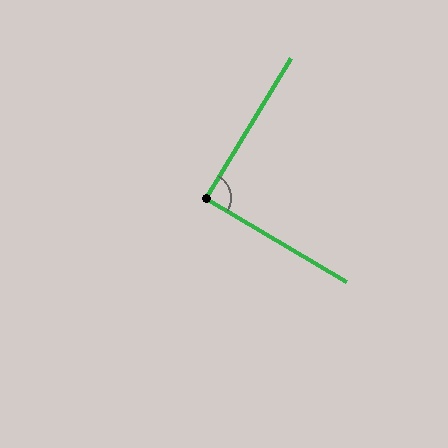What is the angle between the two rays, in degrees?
Approximately 89 degrees.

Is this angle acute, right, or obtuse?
It is approximately a right angle.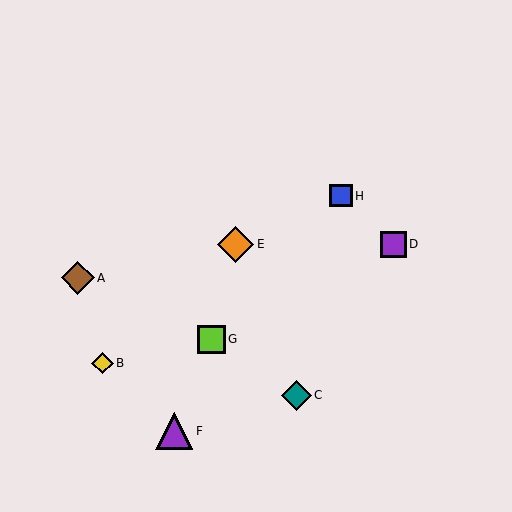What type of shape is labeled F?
Shape F is a purple triangle.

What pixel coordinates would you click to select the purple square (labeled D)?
Click at (394, 244) to select the purple square D.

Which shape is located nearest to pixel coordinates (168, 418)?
The purple triangle (labeled F) at (174, 431) is nearest to that location.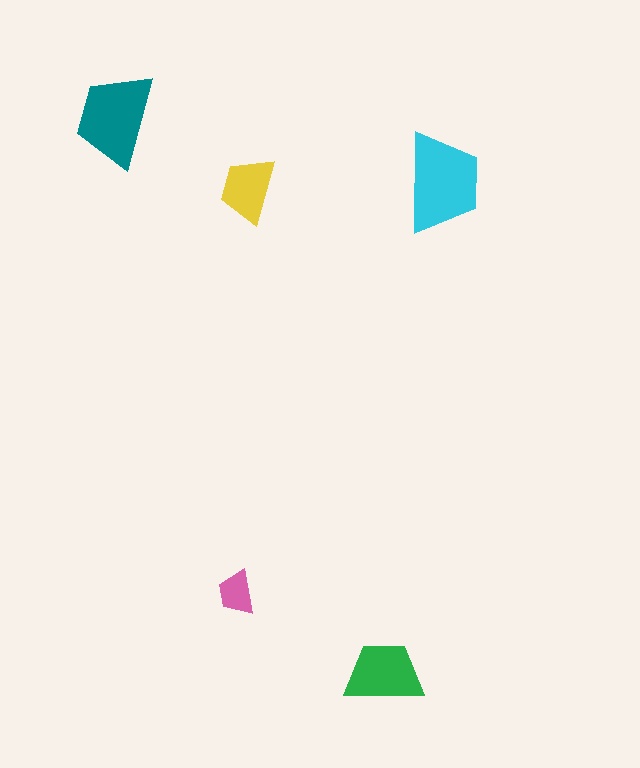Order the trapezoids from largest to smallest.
the cyan one, the teal one, the green one, the yellow one, the pink one.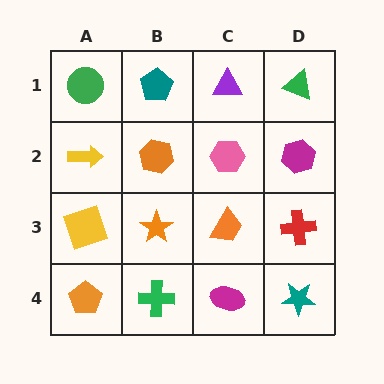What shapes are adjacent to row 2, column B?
A teal pentagon (row 1, column B), an orange star (row 3, column B), a yellow arrow (row 2, column A), a pink hexagon (row 2, column C).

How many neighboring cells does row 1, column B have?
3.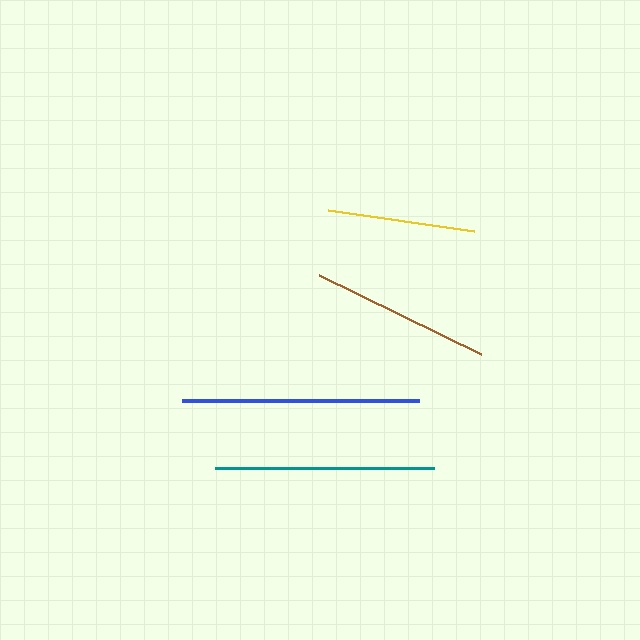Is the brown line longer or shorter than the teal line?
The teal line is longer than the brown line.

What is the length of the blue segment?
The blue segment is approximately 237 pixels long.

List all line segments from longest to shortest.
From longest to shortest: blue, teal, brown, yellow.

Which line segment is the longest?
The blue line is the longest at approximately 237 pixels.